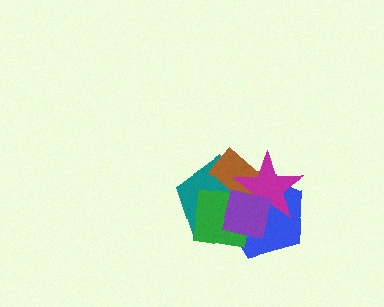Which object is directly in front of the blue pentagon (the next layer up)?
The teal pentagon is directly in front of the blue pentagon.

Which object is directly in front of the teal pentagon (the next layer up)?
The brown rectangle is directly in front of the teal pentagon.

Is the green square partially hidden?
Yes, it is partially covered by another shape.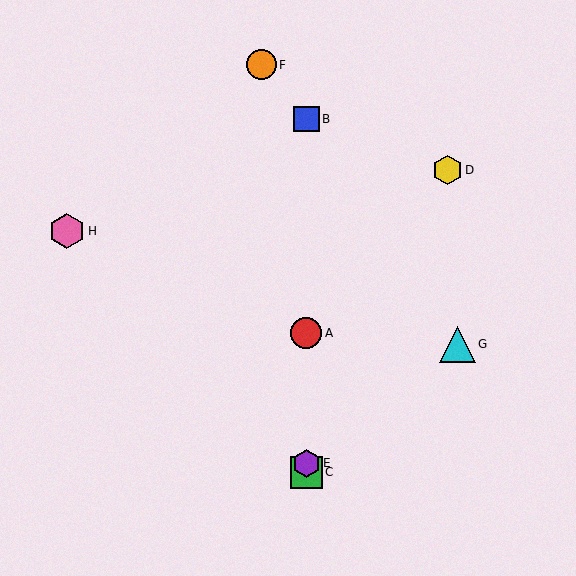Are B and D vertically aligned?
No, B is at x≈306 and D is at x≈447.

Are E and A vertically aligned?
Yes, both are at x≈306.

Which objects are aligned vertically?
Objects A, B, C, E are aligned vertically.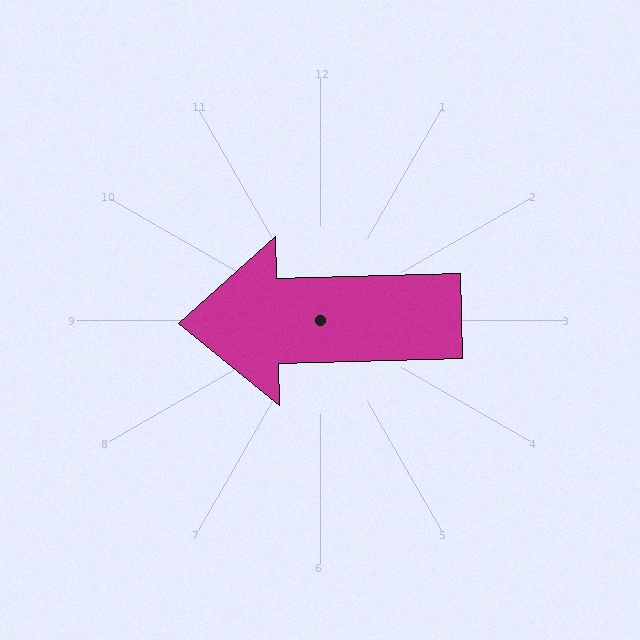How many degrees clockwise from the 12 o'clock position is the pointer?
Approximately 268 degrees.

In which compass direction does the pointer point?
West.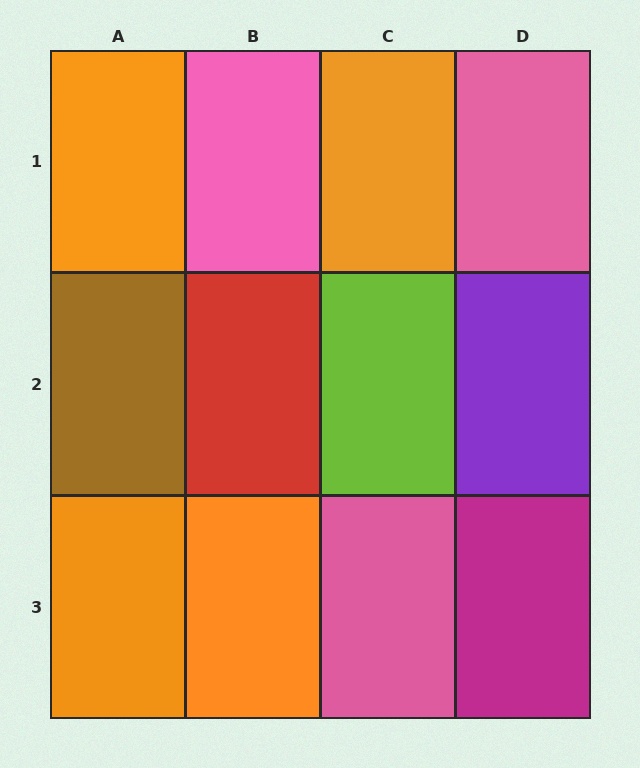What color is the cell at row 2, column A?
Brown.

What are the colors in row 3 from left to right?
Orange, orange, pink, magenta.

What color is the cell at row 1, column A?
Orange.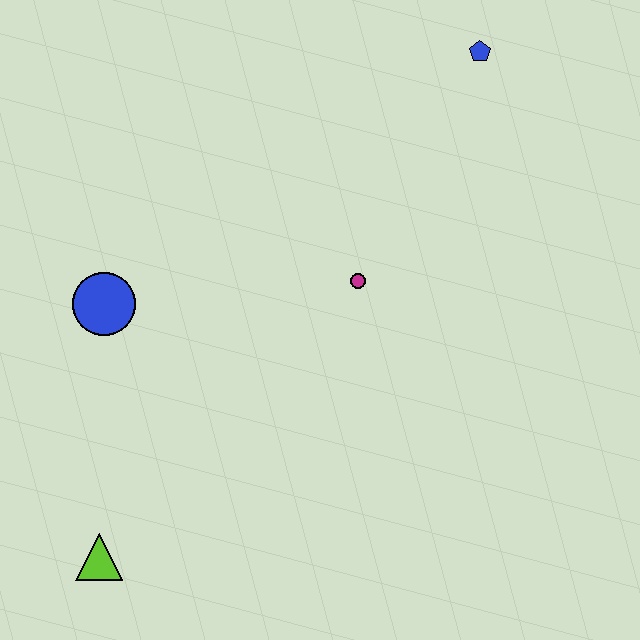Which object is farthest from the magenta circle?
The lime triangle is farthest from the magenta circle.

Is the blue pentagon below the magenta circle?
No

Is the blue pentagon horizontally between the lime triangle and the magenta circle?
No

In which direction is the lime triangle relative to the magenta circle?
The lime triangle is below the magenta circle.